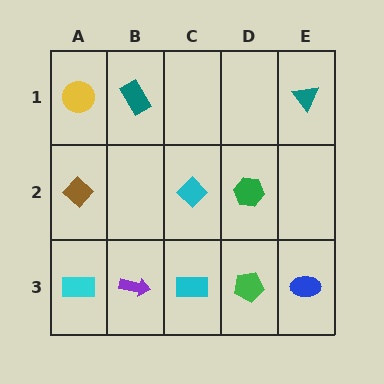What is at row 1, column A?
A yellow circle.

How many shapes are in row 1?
3 shapes.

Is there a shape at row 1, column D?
No, that cell is empty.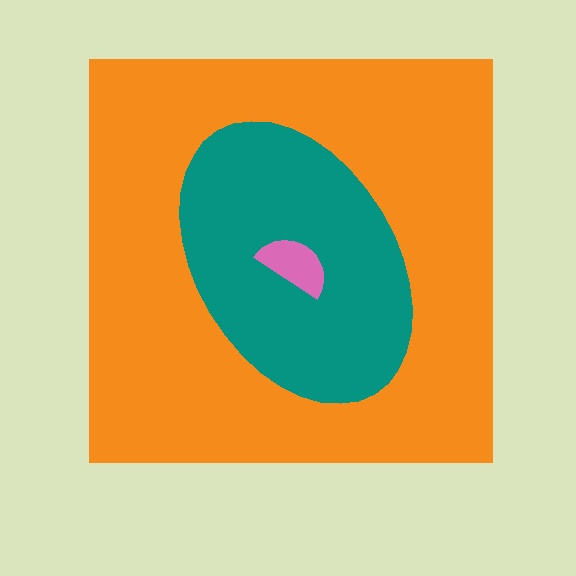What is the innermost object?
The pink semicircle.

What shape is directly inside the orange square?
The teal ellipse.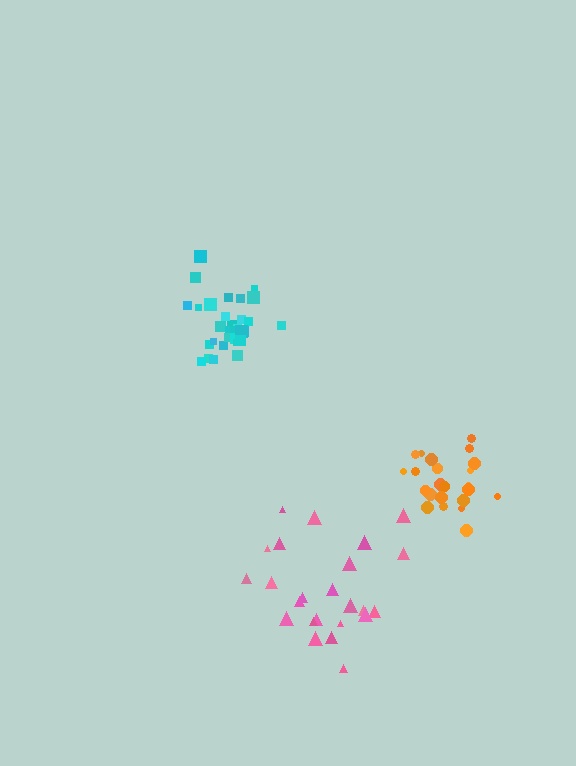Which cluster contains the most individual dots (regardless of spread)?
Cyan (32).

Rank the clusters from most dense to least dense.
cyan, orange, pink.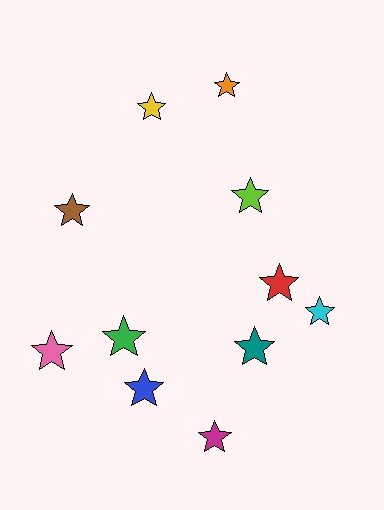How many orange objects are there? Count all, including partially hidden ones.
There is 1 orange object.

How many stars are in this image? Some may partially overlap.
There are 11 stars.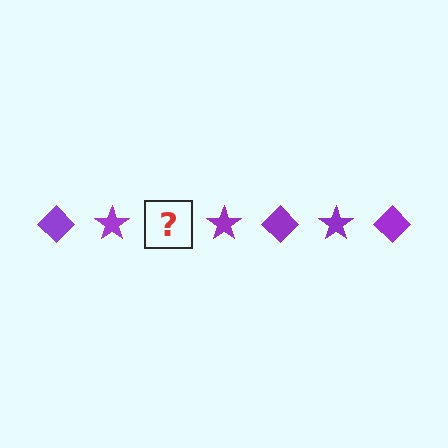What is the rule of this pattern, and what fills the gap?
The rule is that the pattern cycles through diamond, star shapes in purple. The gap should be filled with a purple diamond.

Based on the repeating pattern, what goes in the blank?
The blank should be a purple diamond.